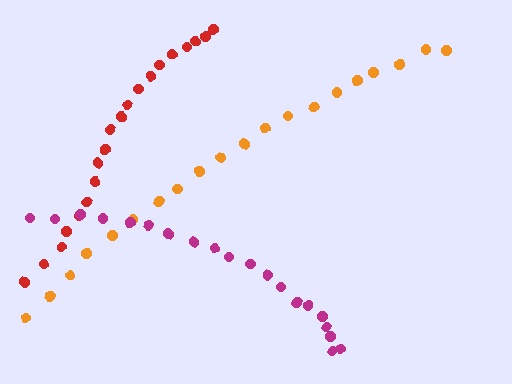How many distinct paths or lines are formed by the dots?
There are 3 distinct paths.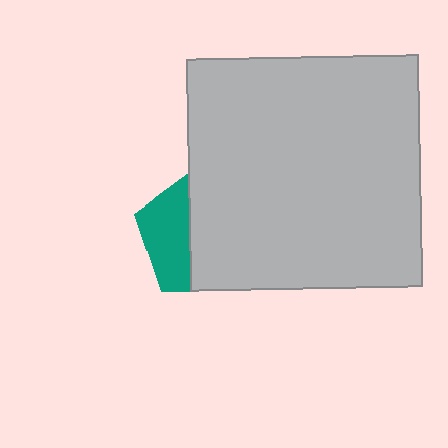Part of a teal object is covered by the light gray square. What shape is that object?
It is a pentagon.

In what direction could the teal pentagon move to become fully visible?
The teal pentagon could move left. That would shift it out from behind the light gray square entirely.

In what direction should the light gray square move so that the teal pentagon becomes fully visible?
The light gray square should move right. That is the shortest direction to clear the overlap and leave the teal pentagon fully visible.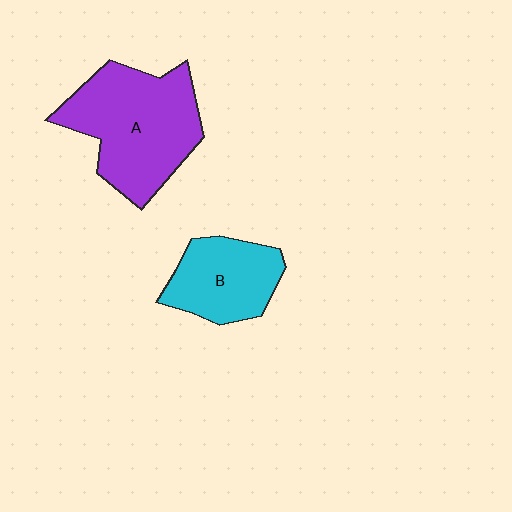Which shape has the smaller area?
Shape B (cyan).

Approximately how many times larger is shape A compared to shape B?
Approximately 1.7 times.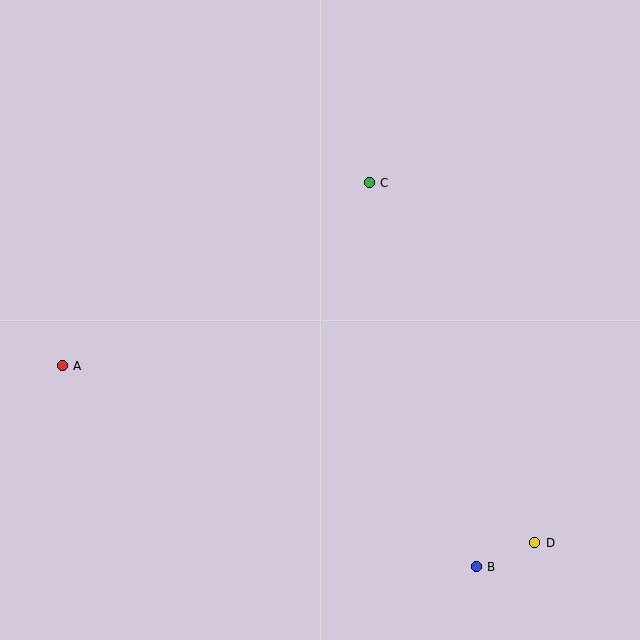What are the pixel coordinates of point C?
Point C is at (369, 183).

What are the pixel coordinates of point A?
Point A is at (62, 366).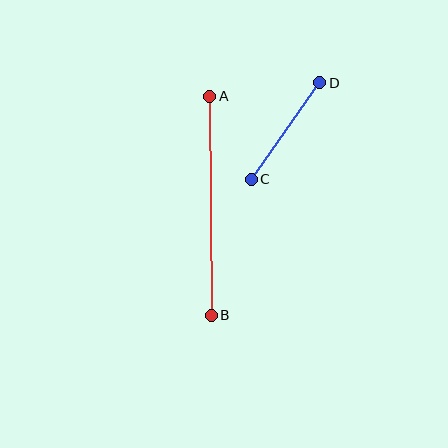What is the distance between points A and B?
The distance is approximately 219 pixels.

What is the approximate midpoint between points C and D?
The midpoint is at approximately (285, 131) pixels.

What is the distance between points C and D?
The distance is approximately 118 pixels.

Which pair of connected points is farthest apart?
Points A and B are farthest apart.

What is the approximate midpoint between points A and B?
The midpoint is at approximately (210, 206) pixels.